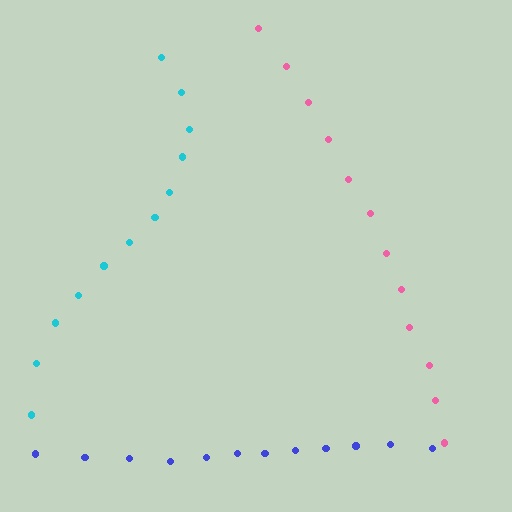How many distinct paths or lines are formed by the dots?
There are 3 distinct paths.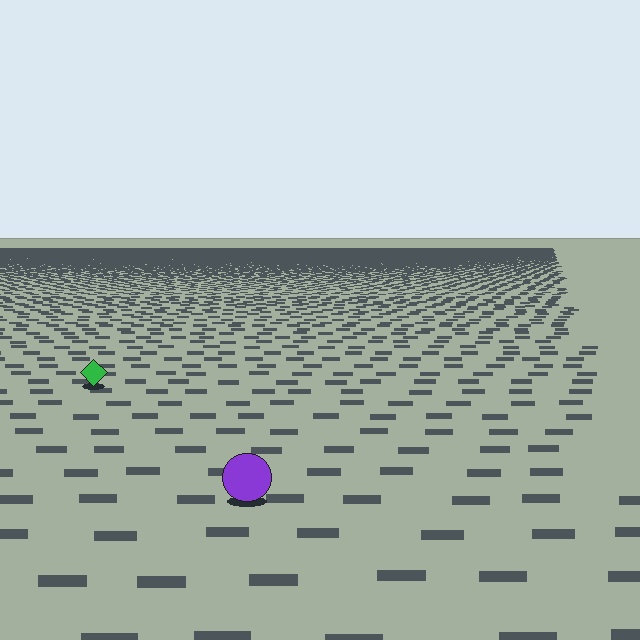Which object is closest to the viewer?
The purple circle is closest. The texture marks near it are larger and more spread out.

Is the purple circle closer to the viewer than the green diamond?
Yes. The purple circle is closer — you can tell from the texture gradient: the ground texture is coarser near it.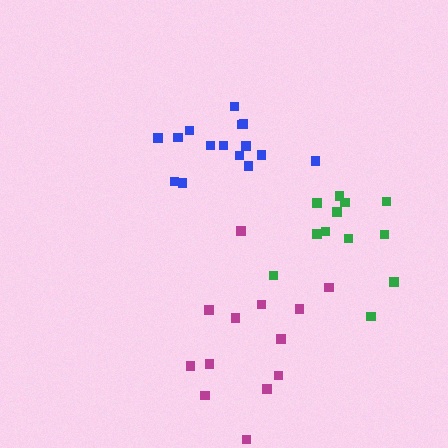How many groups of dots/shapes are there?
There are 3 groups.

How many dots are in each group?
Group 1: 13 dots, Group 2: 12 dots, Group 3: 15 dots (40 total).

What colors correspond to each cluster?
The clusters are colored: magenta, green, blue.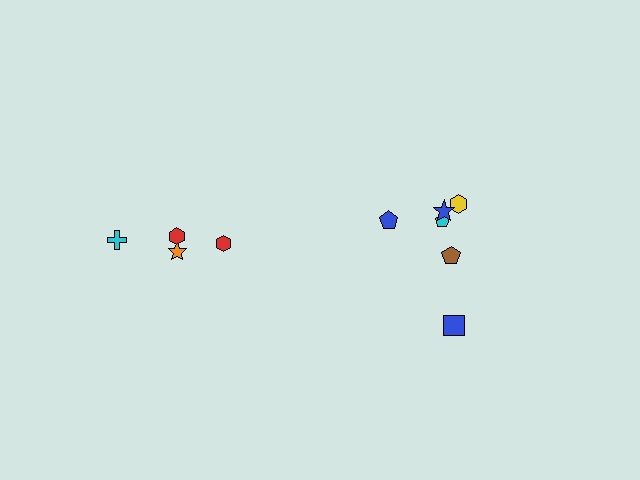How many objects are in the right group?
There are 6 objects.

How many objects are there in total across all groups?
There are 10 objects.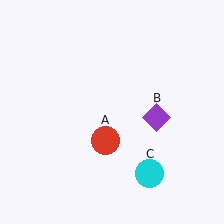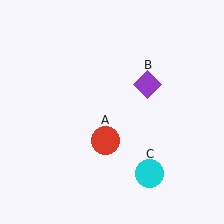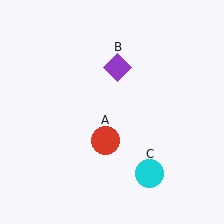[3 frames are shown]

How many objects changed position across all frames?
1 object changed position: purple diamond (object B).